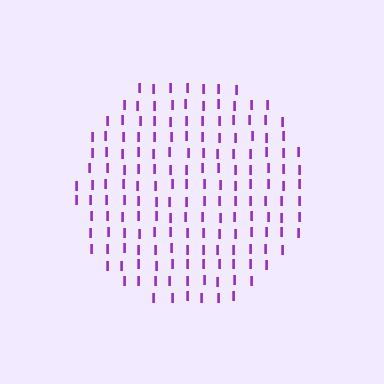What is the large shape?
The large shape is a circle.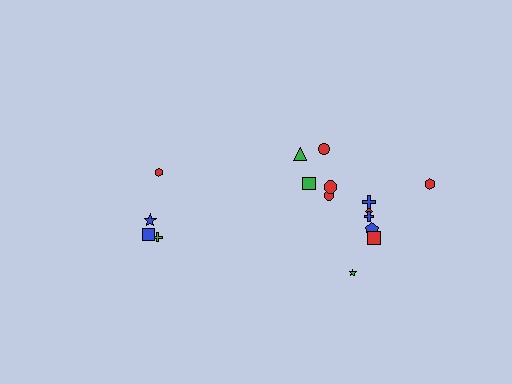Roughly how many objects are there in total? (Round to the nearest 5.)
Roughly 15 objects in total.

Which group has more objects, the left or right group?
The right group.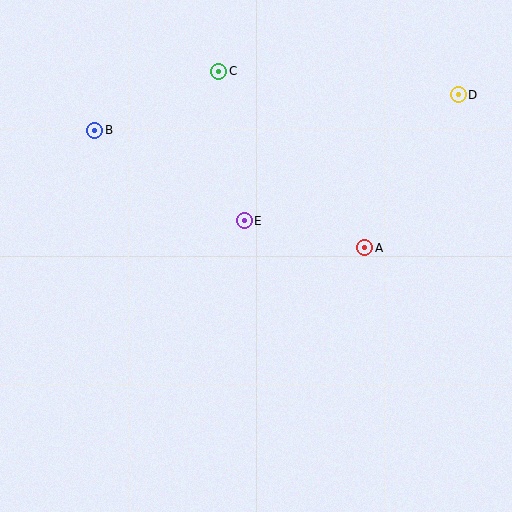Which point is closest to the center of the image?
Point E at (244, 221) is closest to the center.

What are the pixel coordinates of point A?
Point A is at (365, 248).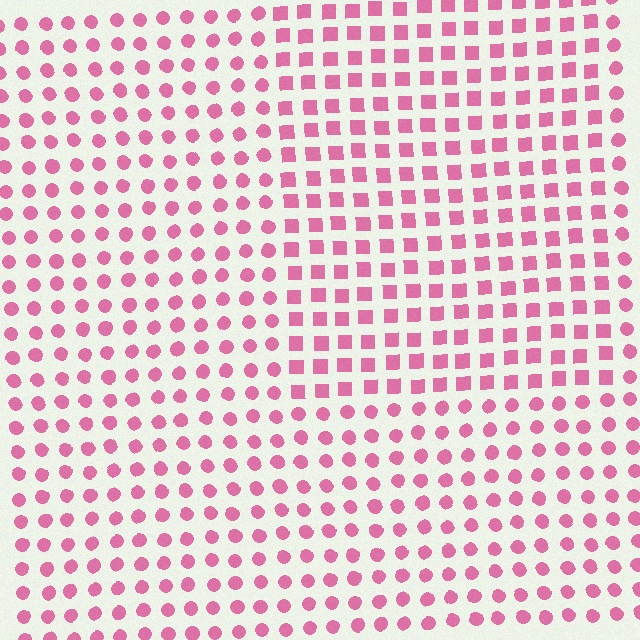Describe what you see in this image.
The image is filled with small pink elements arranged in a uniform grid. A rectangle-shaped region contains squares, while the surrounding area contains circles. The boundary is defined purely by the change in element shape.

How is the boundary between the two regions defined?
The boundary is defined by a change in element shape: squares inside vs. circles outside. All elements share the same color and spacing.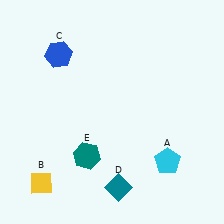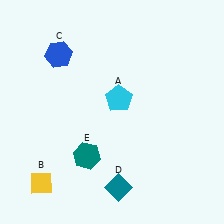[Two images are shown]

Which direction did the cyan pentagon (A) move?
The cyan pentagon (A) moved up.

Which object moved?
The cyan pentagon (A) moved up.